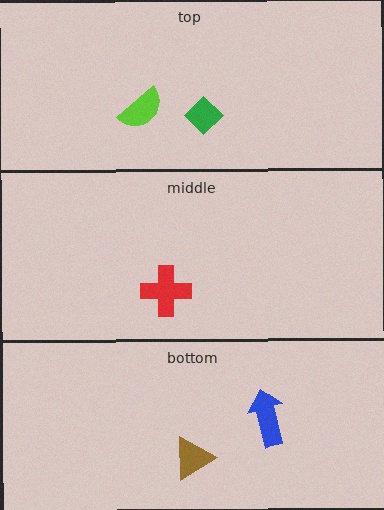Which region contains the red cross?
The middle region.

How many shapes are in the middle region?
1.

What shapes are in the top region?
The green diamond, the lime semicircle.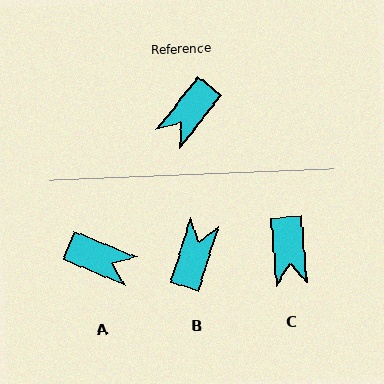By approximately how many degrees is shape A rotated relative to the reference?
Approximately 106 degrees counter-clockwise.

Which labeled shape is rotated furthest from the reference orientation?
B, about 159 degrees away.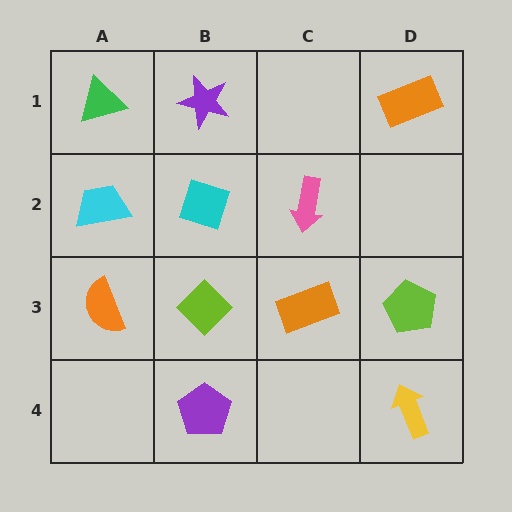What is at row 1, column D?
An orange rectangle.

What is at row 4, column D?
A yellow arrow.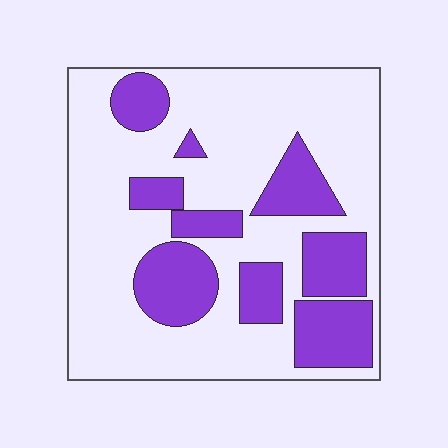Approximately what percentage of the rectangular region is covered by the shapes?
Approximately 30%.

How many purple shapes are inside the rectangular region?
9.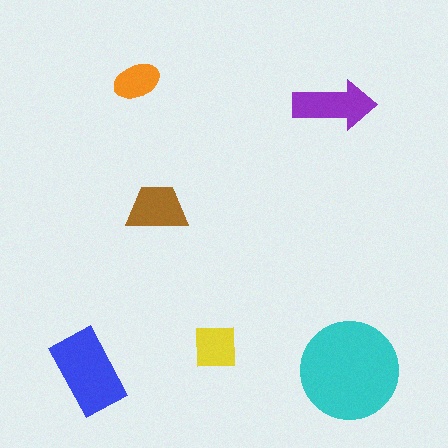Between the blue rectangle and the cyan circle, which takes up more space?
The cyan circle.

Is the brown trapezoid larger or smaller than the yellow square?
Larger.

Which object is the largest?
The cyan circle.